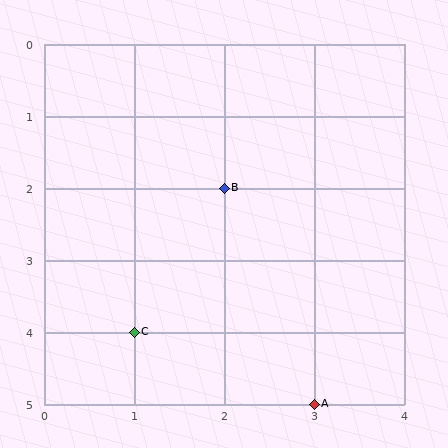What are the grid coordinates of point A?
Point A is at grid coordinates (3, 5).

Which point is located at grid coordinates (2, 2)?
Point B is at (2, 2).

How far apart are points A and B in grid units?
Points A and B are 1 column and 3 rows apart (about 3.2 grid units diagonally).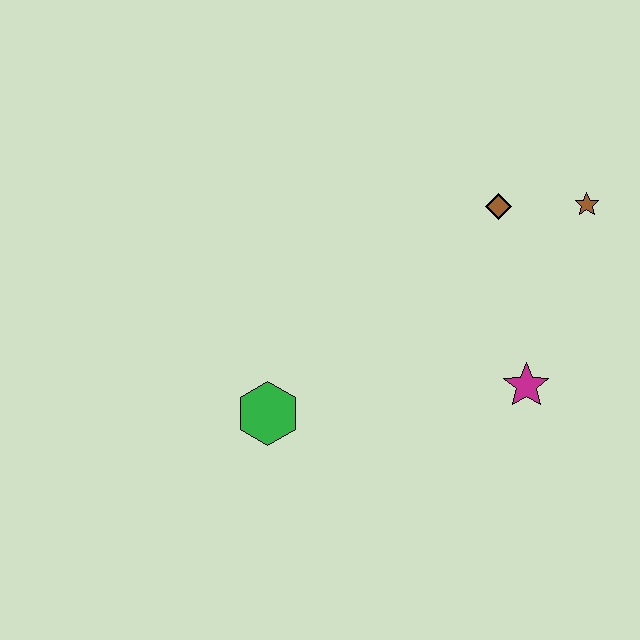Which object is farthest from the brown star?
The green hexagon is farthest from the brown star.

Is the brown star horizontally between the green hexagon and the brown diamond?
No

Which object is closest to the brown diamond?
The brown star is closest to the brown diamond.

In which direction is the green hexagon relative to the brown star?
The green hexagon is to the left of the brown star.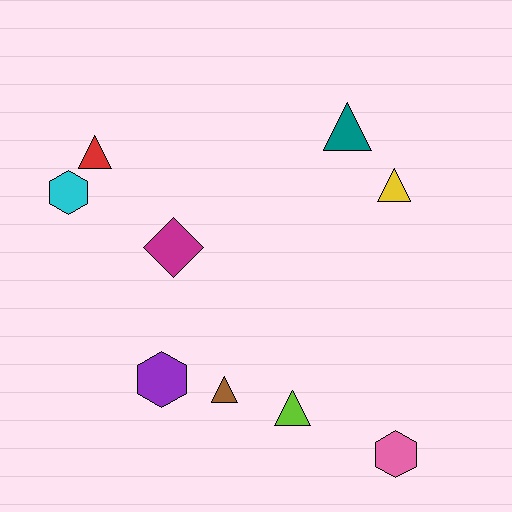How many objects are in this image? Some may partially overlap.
There are 9 objects.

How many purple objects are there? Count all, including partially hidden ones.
There is 1 purple object.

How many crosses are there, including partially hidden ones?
There are no crosses.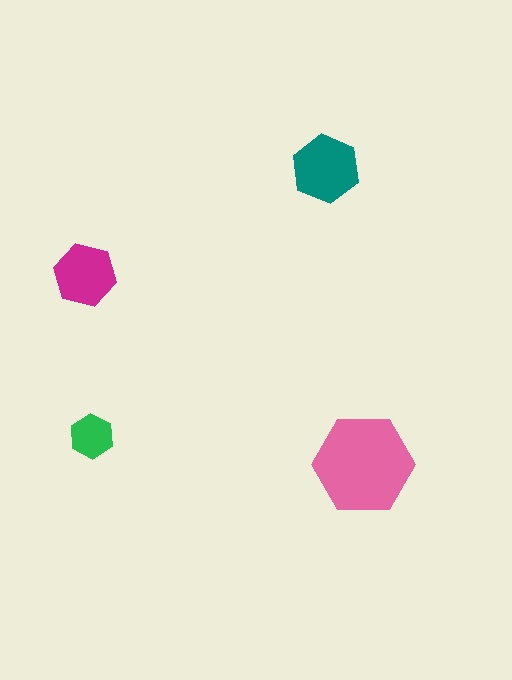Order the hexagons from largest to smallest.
the pink one, the teal one, the magenta one, the green one.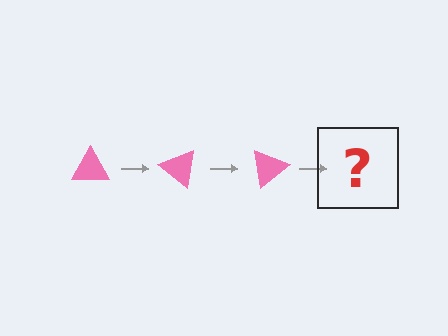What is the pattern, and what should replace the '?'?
The pattern is that the triangle rotates 40 degrees each step. The '?' should be a pink triangle rotated 120 degrees.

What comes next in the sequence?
The next element should be a pink triangle rotated 120 degrees.